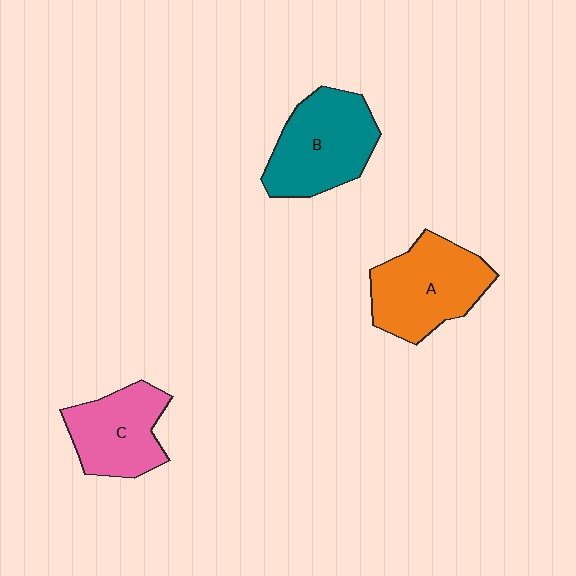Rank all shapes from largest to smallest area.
From largest to smallest: B (teal), A (orange), C (pink).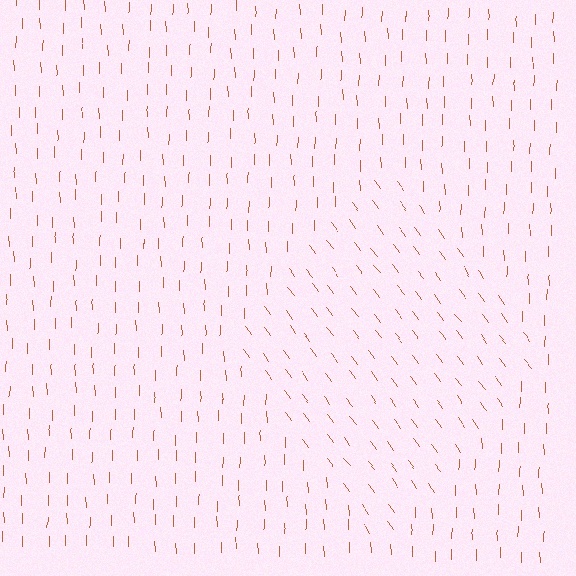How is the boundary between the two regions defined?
The boundary is defined purely by a change in line orientation (approximately 36 degrees difference). All lines are the same color and thickness.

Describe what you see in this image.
The image is filled with small brown line segments. A diamond region in the image has lines oriented differently from the surrounding lines, creating a visible texture boundary.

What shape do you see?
I see a diamond.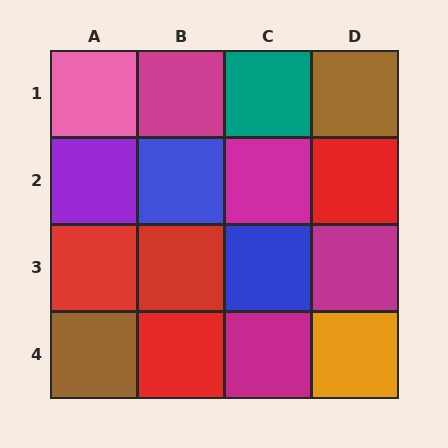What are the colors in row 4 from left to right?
Brown, red, magenta, orange.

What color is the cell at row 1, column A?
Pink.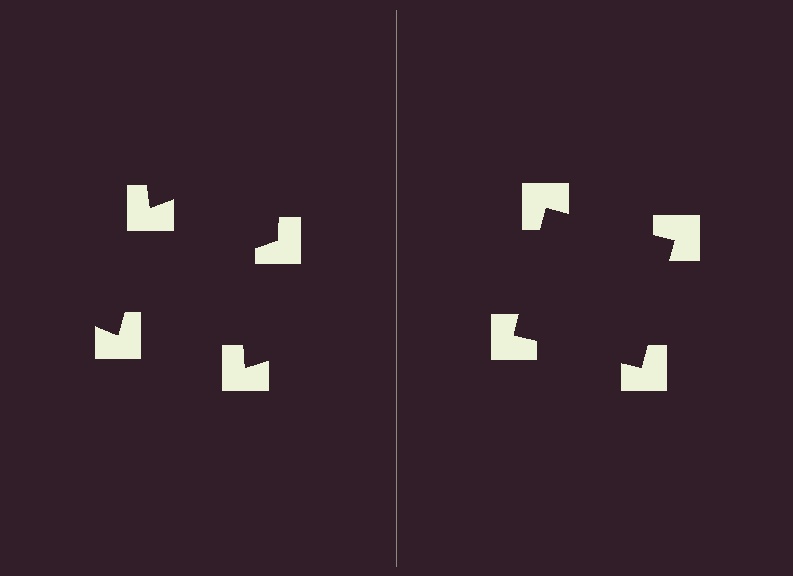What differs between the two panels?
The notched squares are positioned identically on both sides; only the wedge orientations differ. On the right they align to a square; on the left they are misaligned.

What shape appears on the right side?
An illusory square.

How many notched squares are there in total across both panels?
8 — 4 on each side.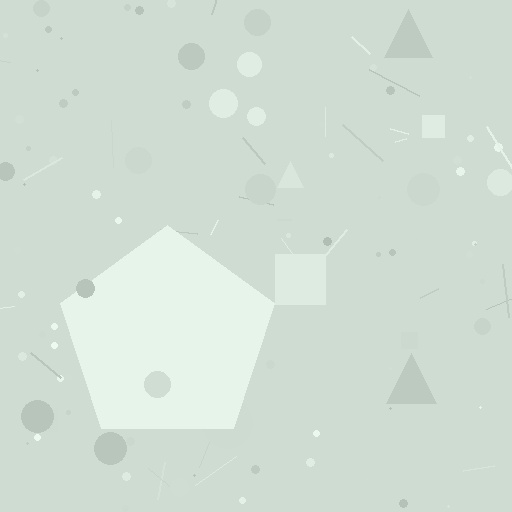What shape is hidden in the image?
A pentagon is hidden in the image.